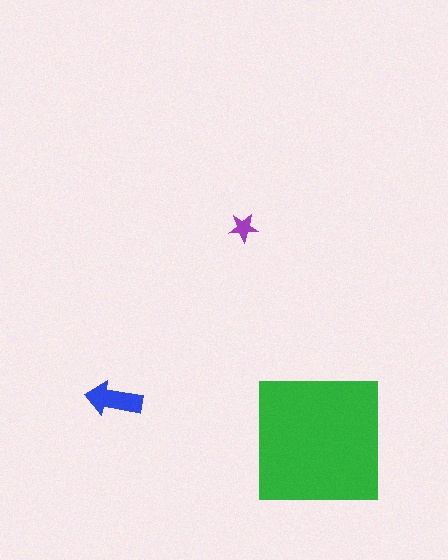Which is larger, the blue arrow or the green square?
The green square.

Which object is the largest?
The green square.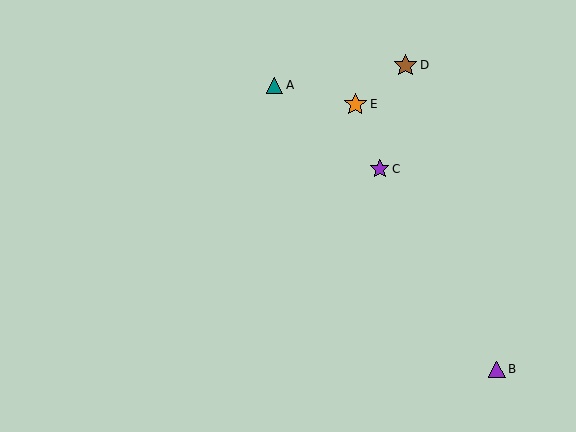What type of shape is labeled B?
Shape B is a purple triangle.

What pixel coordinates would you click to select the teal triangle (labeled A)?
Click at (275, 85) to select the teal triangle A.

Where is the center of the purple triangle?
The center of the purple triangle is at (497, 369).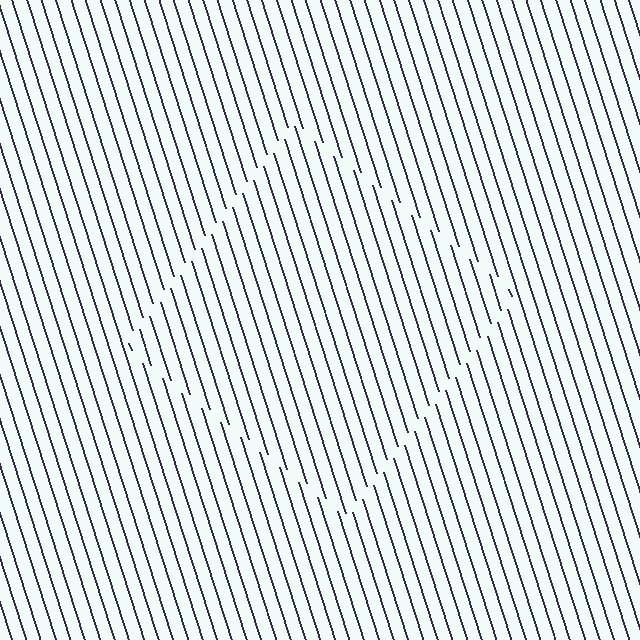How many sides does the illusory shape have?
4 sides — the line-ends trace a square.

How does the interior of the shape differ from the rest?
The interior of the shape contains the same grating, shifted by half a period — the contour is defined by the phase discontinuity where line-ends from the inner and outer gratings abut.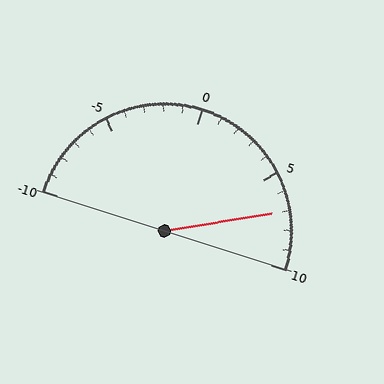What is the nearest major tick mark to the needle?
The nearest major tick mark is 5.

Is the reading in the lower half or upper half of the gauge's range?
The reading is in the upper half of the range (-10 to 10).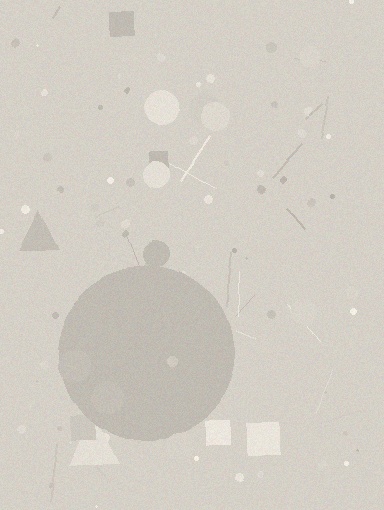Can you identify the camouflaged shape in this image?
The camouflaged shape is a circle.